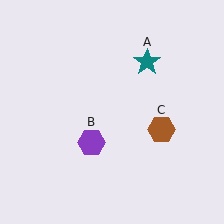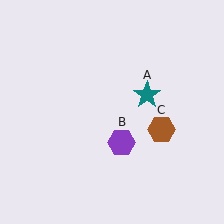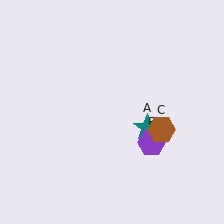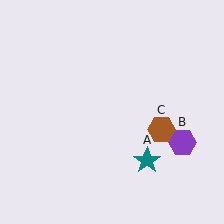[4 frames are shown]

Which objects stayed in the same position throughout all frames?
Brown hexagon (object C) remained stationary.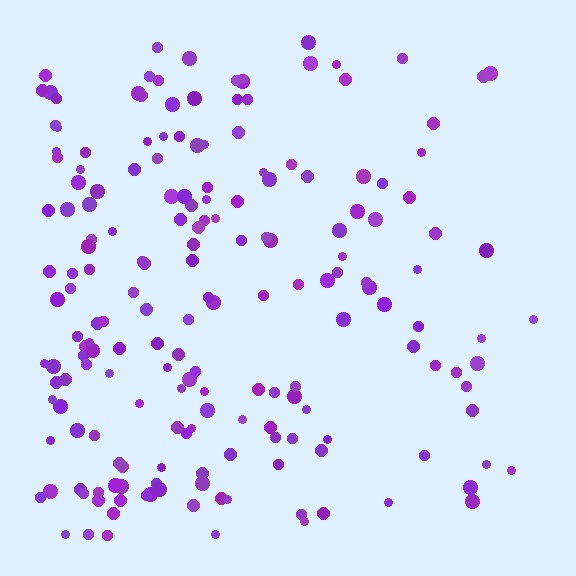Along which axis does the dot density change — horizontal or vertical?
Horizontal.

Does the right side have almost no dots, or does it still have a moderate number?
Still a moderate number, just noticeably fewer than the left.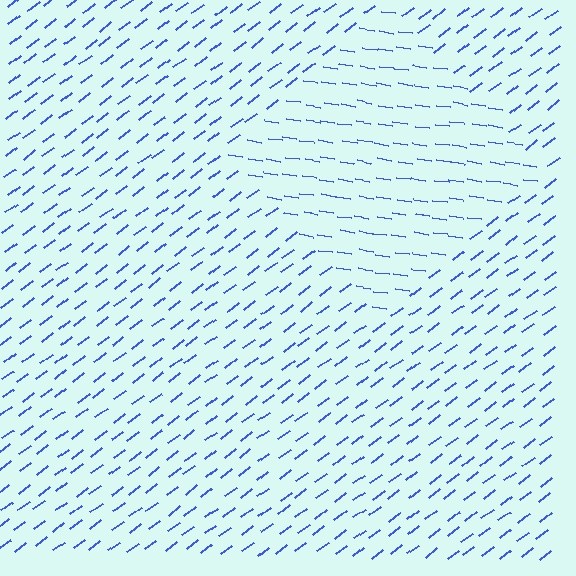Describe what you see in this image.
The image is filled with small blue line segments. A diamond region in the image has lines oriented differently from the surrounding lines, creating a visible texture boundary.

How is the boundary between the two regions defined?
The boundary is defined purely by a change in line orientation (approximately 45 degrees difference). All lines are the same color and thickness.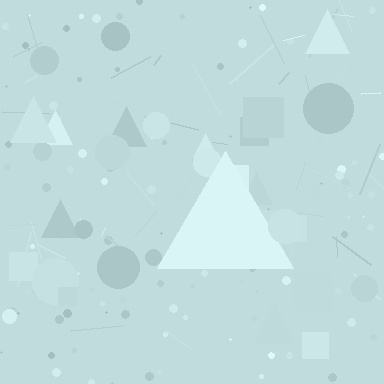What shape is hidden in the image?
A triangle is hidden in the image.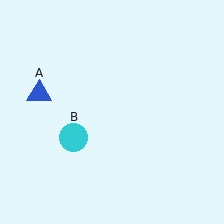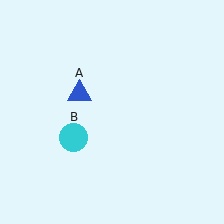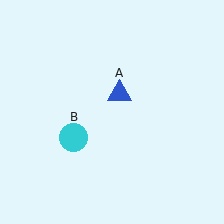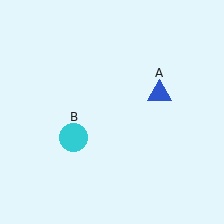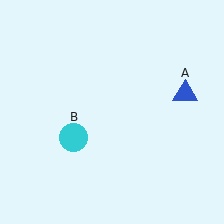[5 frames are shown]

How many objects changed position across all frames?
1 object changed position: blue triangle (object A).